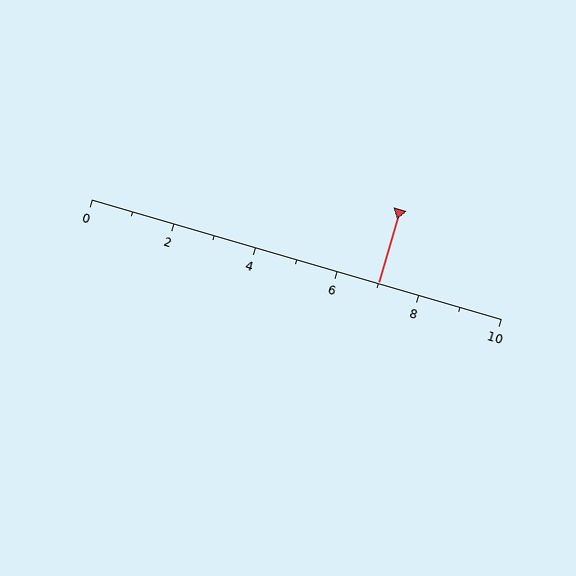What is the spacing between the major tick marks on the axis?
The major ticks are spaced 2 apart.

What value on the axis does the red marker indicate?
The marker indicates approximately 7.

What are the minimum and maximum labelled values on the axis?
The axis runs from 0 to 10.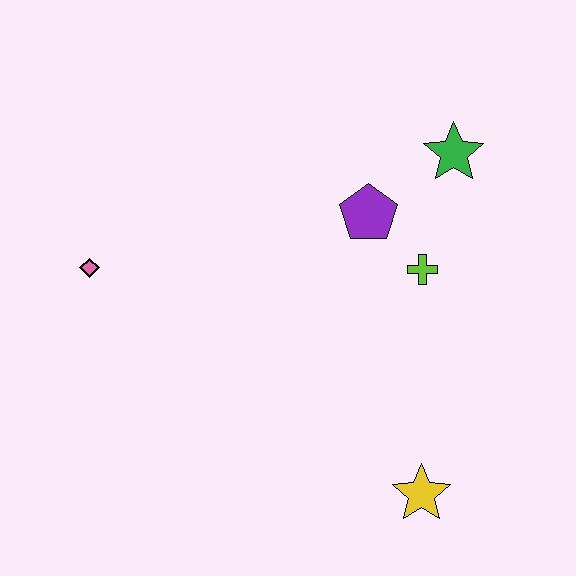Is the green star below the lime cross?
No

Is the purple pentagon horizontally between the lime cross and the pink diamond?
Yes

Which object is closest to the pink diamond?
The purple pentagon is closest to the pink diamond.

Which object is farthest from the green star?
The pink diamond is farthest from the green star.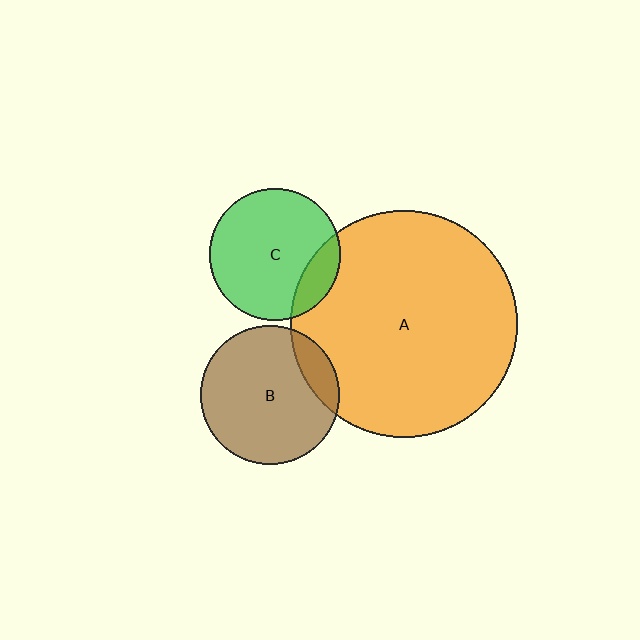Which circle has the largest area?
Circle A (orange).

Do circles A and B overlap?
Yes.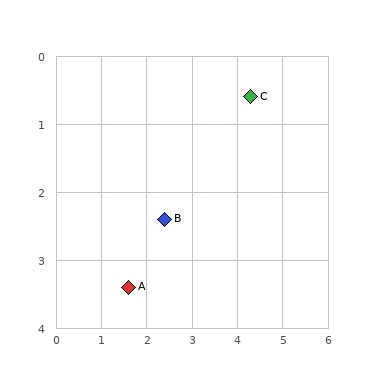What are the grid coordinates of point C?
Point C is at approximately (4.3, 0.6).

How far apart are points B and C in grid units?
Points B and C are about 2.6 grid units apart.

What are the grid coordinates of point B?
Point B is at approximately (2.4, 2.4).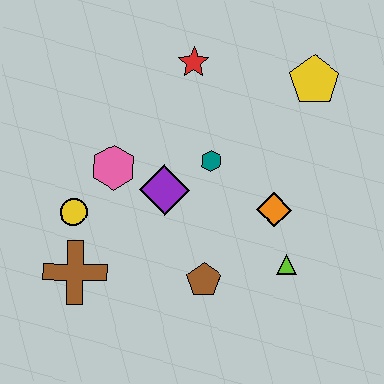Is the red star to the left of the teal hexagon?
Yes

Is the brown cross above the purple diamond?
No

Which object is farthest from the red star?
The brown cross is farthest from the red star.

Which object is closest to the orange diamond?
The lime triangle is closest to the orange diamond.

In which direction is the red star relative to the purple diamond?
The red star is above the purple diamond.